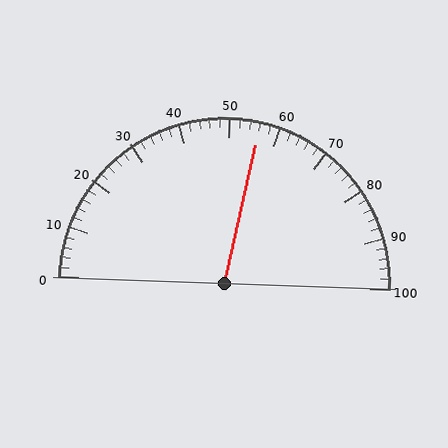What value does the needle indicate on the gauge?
The needle indicates approximately 56.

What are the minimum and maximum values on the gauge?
The gauge ranges from 0 to 100.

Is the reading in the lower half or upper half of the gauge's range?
The reading is in the upper half of the range (0 to 100).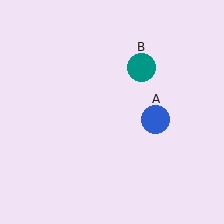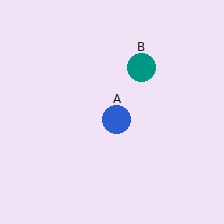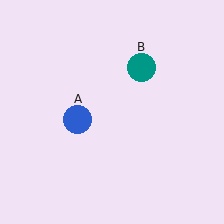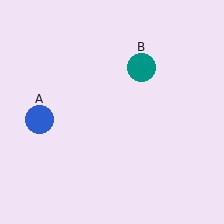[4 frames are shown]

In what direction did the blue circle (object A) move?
The blue circle (object A) moved left.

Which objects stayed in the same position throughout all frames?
Teal circle (object B) remained stationary.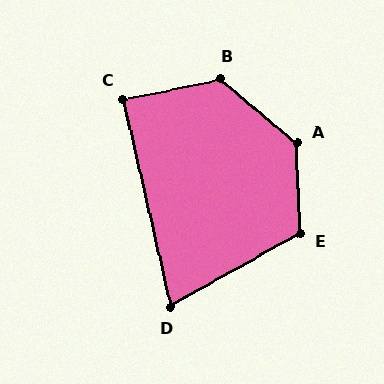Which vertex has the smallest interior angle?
D, at approximately 74 degrees.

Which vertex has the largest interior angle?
A, at approximately 132 degrees.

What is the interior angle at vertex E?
Approximately 117 degrees (obtuse).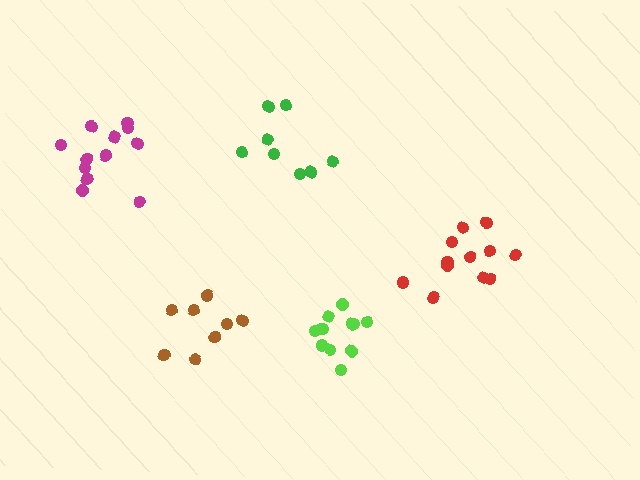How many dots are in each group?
Group 1: 12 dots, Group 2: 8 dots, Group 3: 8 dots, Group 4: 12 dots, Group 5: 12 dots (52 total).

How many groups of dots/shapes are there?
There are 5 groups.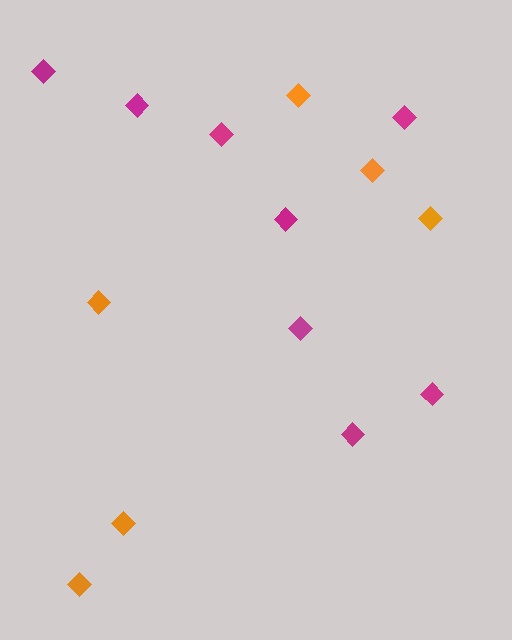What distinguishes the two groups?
There are 2 groups: one group of magenta diamonds (8) and one group of orange diamonds (6).